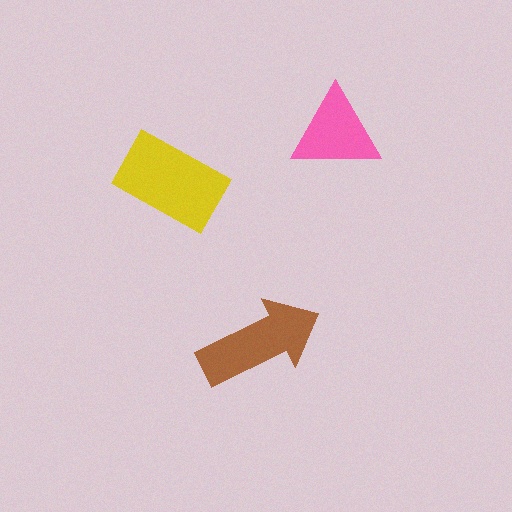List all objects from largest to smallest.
The yellow rectangle, the brown arrow, the pink triangle.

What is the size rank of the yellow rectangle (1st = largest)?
1st.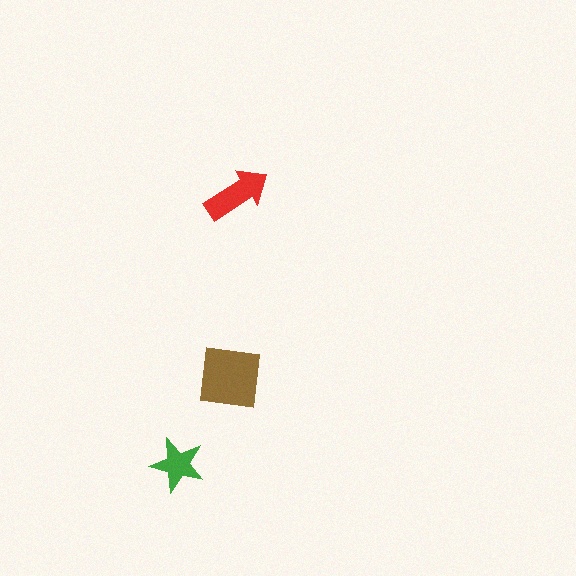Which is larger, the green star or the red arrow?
The red arrow.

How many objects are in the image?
There are 3 objects in the image.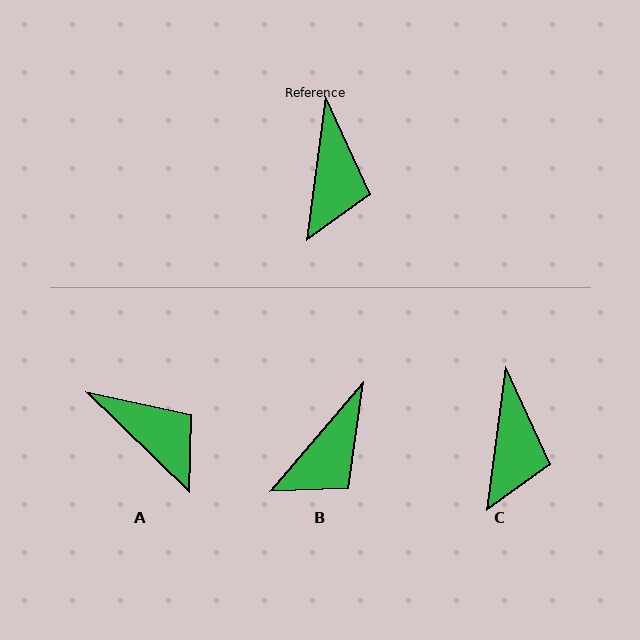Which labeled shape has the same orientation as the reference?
C.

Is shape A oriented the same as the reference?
No, it is off by about 53 degrees.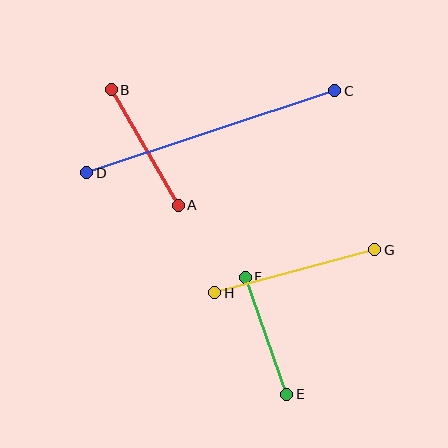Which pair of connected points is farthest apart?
Points C and D are farthest apart.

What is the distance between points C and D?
The distance is approximately 261 pixels.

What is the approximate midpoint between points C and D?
The midpoint is at approximately (211, 132) pixels.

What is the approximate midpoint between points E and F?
The midpoint is at approximately (266, 336) pixels.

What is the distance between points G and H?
The distance is approximately 166 pixels.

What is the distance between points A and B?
The distance is approximately 134 pixels.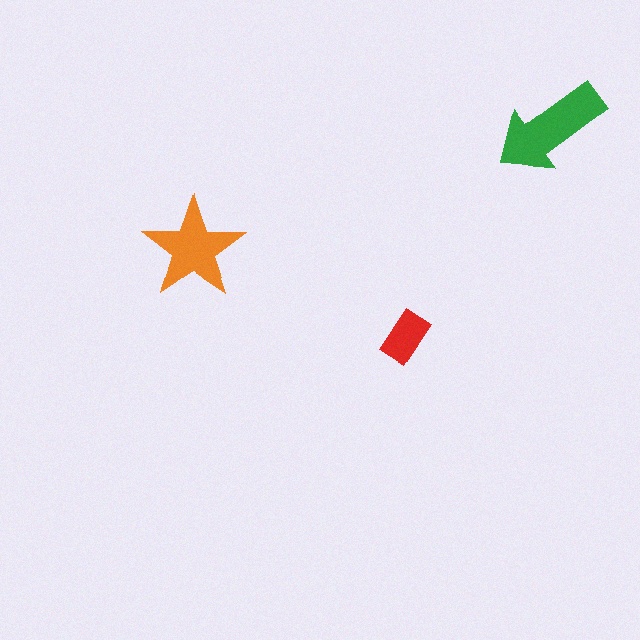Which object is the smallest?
The red rectangle.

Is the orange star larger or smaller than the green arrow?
Smaller.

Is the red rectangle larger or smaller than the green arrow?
Smaller.